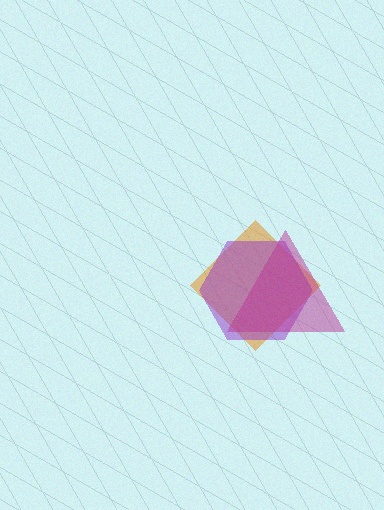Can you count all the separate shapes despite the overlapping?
Yes, there are 3 separate shapes.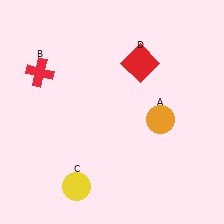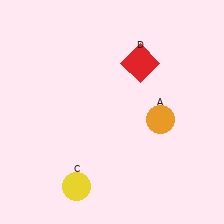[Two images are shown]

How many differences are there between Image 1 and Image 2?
There is 1 difference between the two images.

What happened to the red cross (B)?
The red cross (B) was removed in Image 2. It was in the top-left area of Image 1.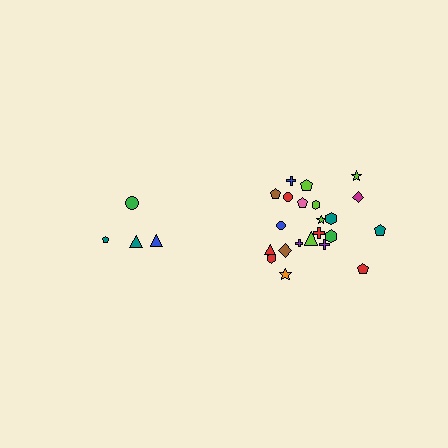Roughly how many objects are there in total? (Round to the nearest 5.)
Roughly 25 objects in total.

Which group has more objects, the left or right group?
The right group.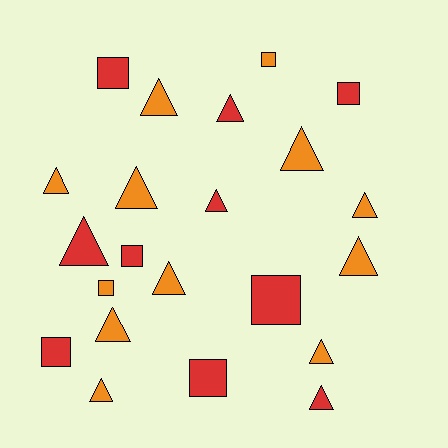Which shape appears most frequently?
Triangle, with 14 objects.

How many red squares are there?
There are 6 red squares.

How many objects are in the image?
There are 22 objects.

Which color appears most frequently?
Orange, with 12 objects.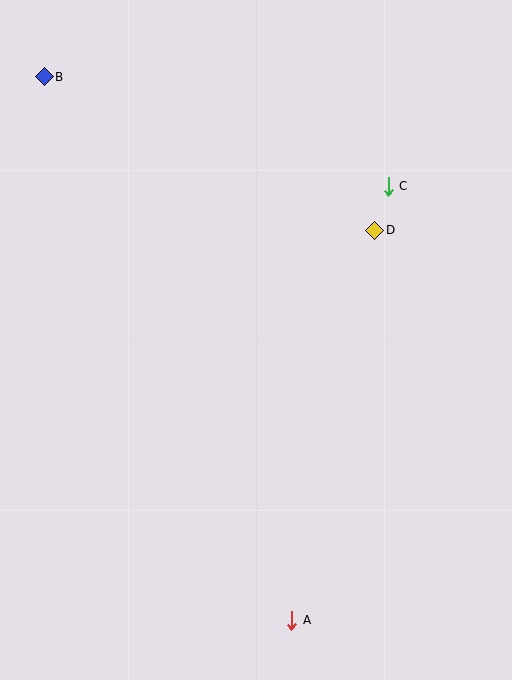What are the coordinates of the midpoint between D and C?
The midpoint between D and C is at (381, 208).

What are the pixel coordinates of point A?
Point A is at (292, 620).